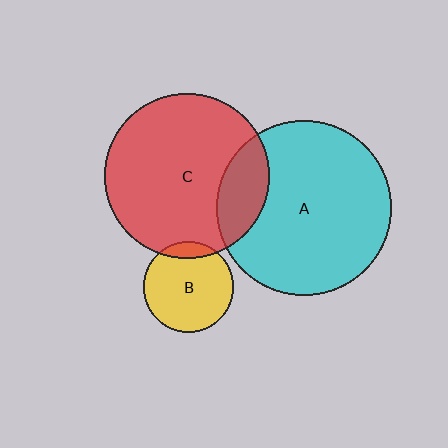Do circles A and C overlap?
Yes.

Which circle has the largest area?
Circle A (cyan).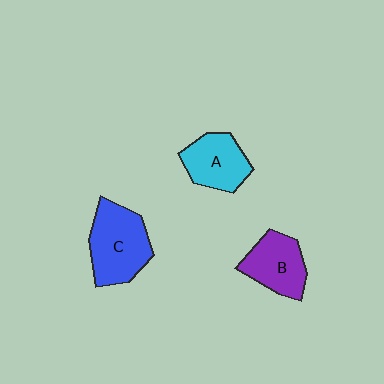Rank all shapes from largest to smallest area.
From largest to smallest: C (blue), B (purple), A (cyan).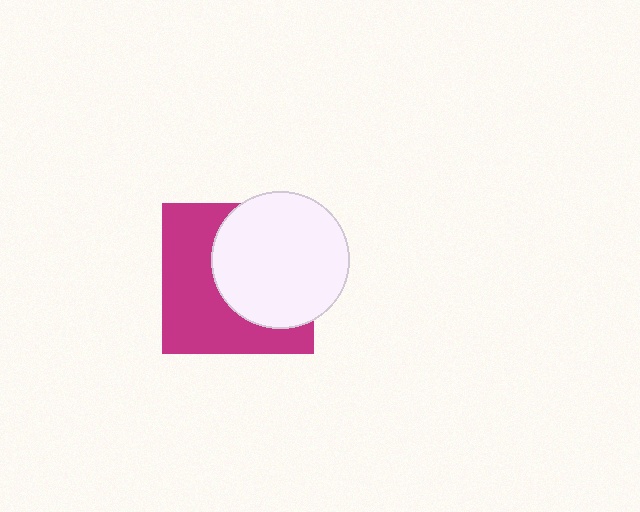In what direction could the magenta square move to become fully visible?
The magenta square could move left. That would shift it out from behind the white circle entirely.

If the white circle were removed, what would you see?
You would see the complete magenta square.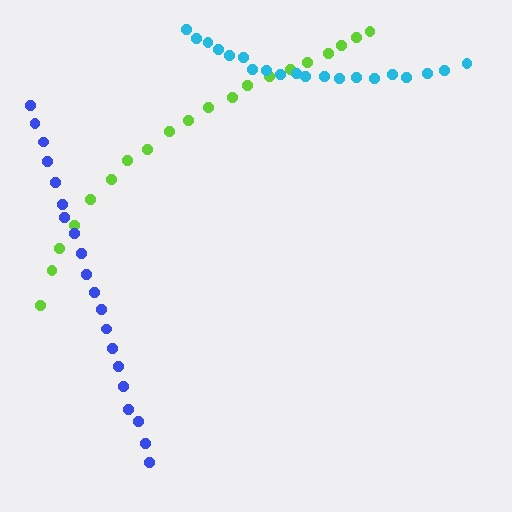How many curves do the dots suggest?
There are 3 distinct paths.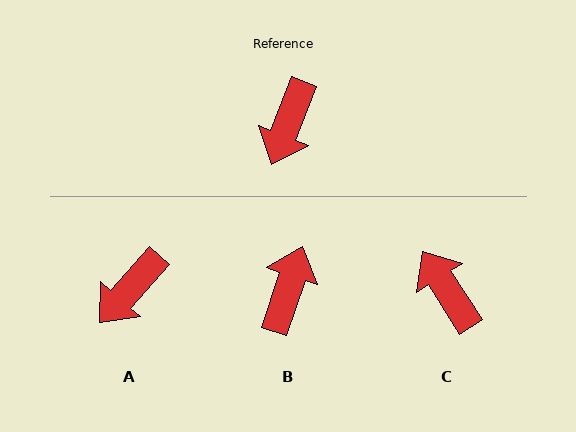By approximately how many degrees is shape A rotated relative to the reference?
Approximately 20 degrees clockwise.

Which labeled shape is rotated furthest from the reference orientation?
B, about 177 degrees away.